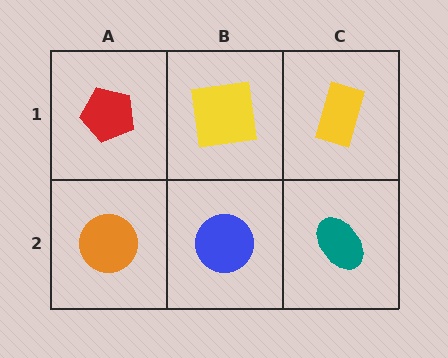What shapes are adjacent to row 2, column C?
A yellow rectangle (row 1, column C), a blue circle (row 2, column B).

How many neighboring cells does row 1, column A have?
2.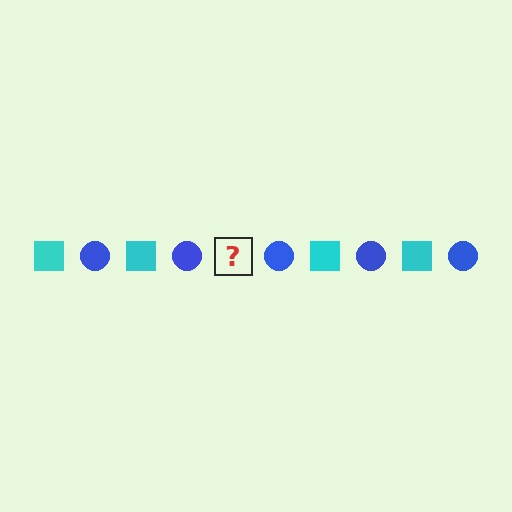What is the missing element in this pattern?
The missing element is a cyan square.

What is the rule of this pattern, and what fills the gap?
The rule is that the pattern alternates between cyan square and blue circle. The gap should be filled with a cyan square.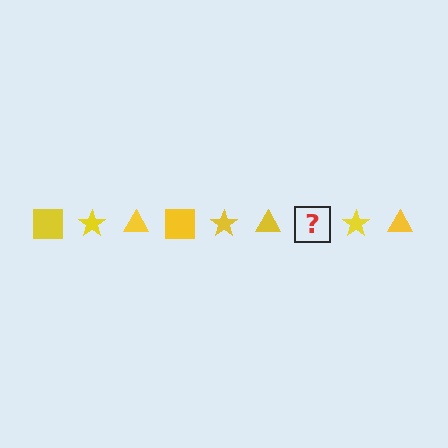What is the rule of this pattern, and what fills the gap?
The rule is that the pattern cycles through square, star, triangle shapes in yellow. The gap should be filled with a yellow square.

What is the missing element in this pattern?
The missing element is a yellow square.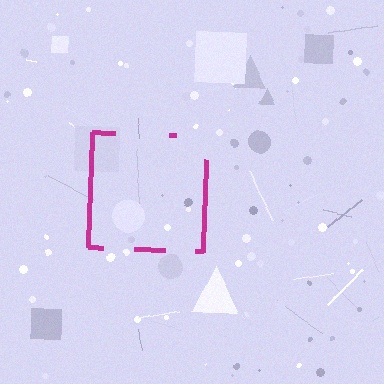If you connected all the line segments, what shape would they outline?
They would outline a square.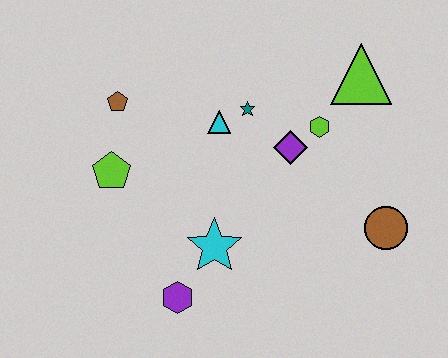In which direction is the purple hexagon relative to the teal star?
The purple hexagon is below the teal star.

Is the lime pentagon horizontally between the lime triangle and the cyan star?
No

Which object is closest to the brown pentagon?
The lime pentagon is closest to the brown pentagon.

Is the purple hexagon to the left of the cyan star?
Yes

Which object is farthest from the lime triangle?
The purple hexagon is farthest from the lime triangle.